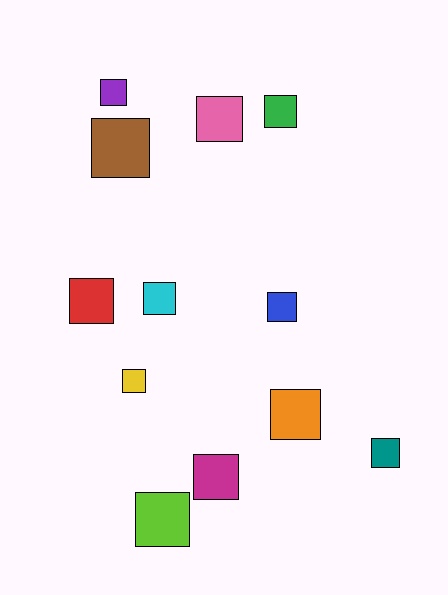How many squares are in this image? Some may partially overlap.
There are 12 squares.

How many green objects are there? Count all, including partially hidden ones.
There is 1 green object.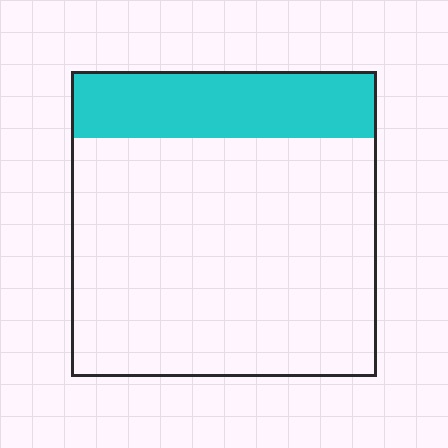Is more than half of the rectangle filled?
No.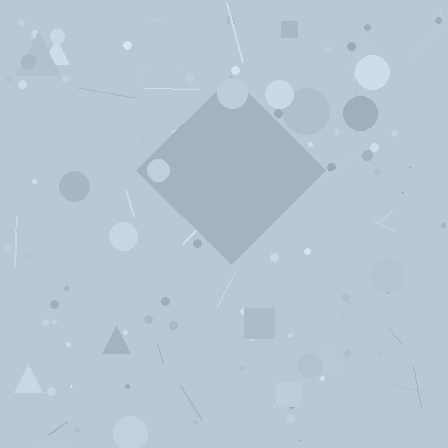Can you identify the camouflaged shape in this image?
The camouflaged shape is a diamond.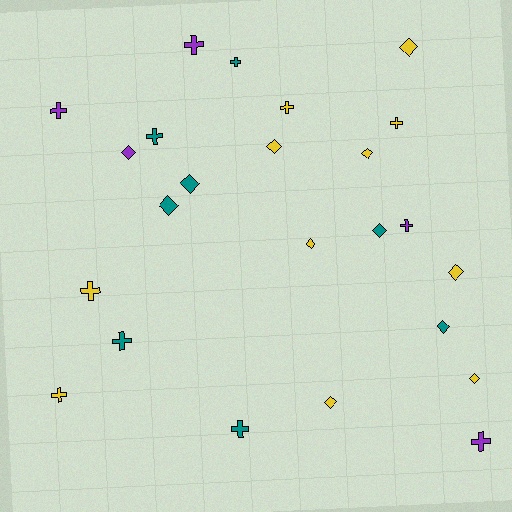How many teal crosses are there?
There are 4 teal crosses.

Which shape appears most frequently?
Diamond, with 12 objects.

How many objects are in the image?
There are 24 objects.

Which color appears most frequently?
Yellow, with 11 objects.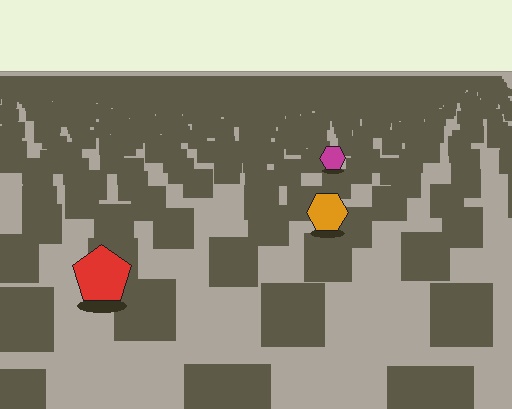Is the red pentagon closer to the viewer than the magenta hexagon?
Yes. The red pentagon is closer — you can tell from the texture gradient: the ground texture is coarser near it.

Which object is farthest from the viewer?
The magenta hexagon is farthest from the viewer. It appears smaller and the ground texture around it is denser.